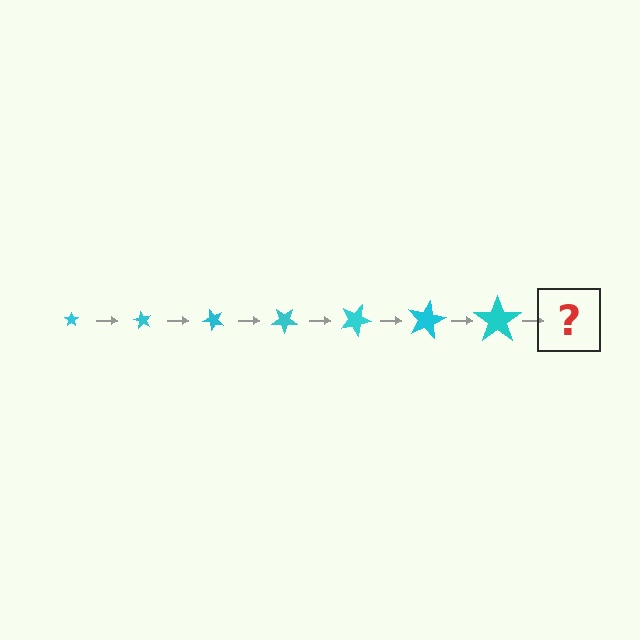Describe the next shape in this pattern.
It should be a star, larger than the previous one and rotated 420 degrees from the start.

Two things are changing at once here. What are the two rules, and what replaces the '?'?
The two rules are that the star grows larger each step and it rotates 60 degrees each step. The '?' should be a star, larger than the previous one and rotated 420 degrees from the start.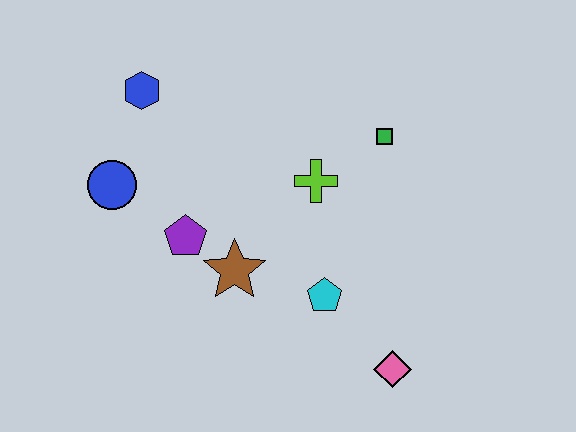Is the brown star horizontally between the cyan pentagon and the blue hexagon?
Yes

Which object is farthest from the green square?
The blue circle is farthest from the green square.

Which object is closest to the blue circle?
The purple pentagon is closest to the blue circle.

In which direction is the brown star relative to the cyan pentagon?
The brown star is to the left of the cyan pentagon.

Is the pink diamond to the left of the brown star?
No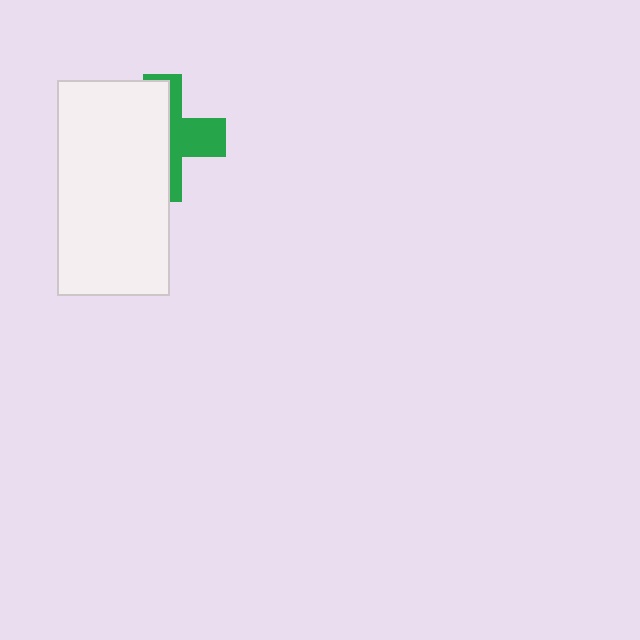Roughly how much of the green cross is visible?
A small part of it is visible (roughly 41%).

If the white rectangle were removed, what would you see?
You would see the complete green cross.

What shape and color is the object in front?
The object in front is a white rectangle.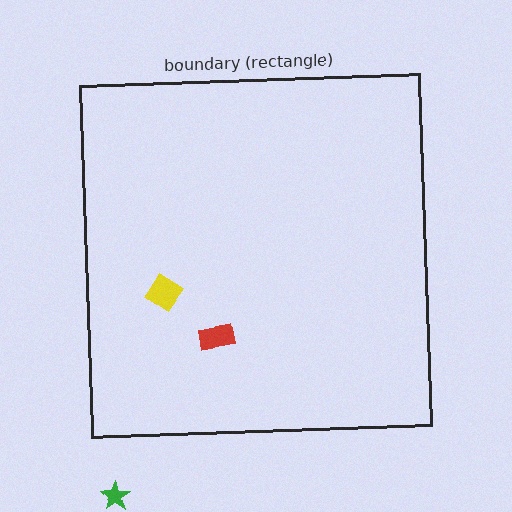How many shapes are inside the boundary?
2 inside, 1 outside.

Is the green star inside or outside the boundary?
Outside.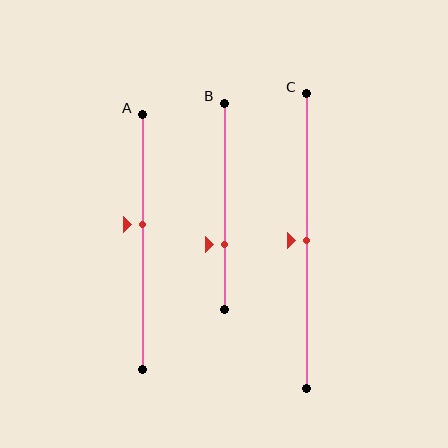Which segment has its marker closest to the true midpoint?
Segment C has its marker closest to the true midpoint.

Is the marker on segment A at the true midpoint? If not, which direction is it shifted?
No, the marker on segment A is shifted upward by about 7% of the segment length.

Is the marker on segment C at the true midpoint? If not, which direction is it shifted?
Yes, the marker on segment C is at the true midpoint.